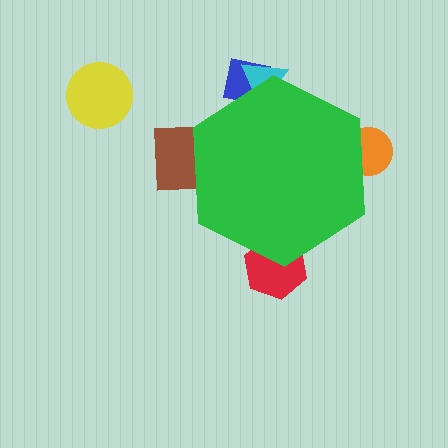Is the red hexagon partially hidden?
Yes, the red hexagon is partially hidden behind the green hexagon.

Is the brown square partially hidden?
Yes, the brown square is partially hidden behind the green hexagon.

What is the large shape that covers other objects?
A green hexagon.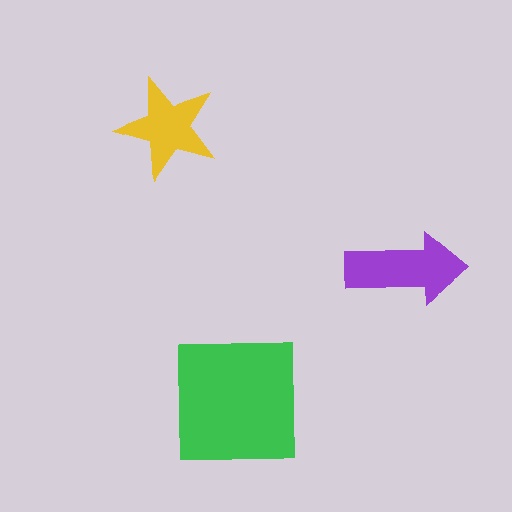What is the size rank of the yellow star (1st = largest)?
3rd.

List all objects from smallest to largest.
The yellow star, the purple arrow, the green square.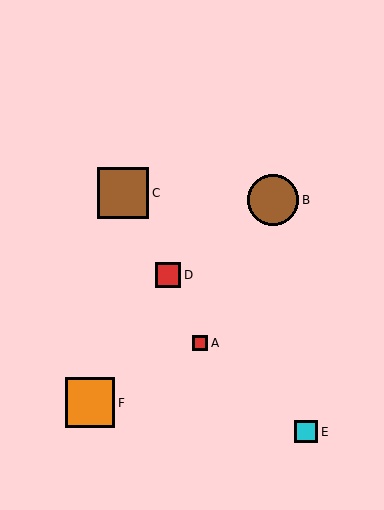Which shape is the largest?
The brown circle (labeled B) is the largest.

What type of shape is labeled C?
Shape C is a brown square.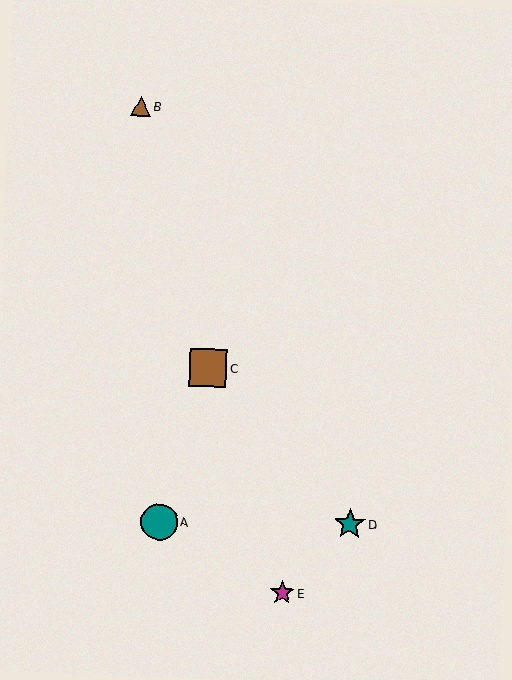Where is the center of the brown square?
The center of the brown square is at (208, 368).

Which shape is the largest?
The brown square (labeled C) is the largest.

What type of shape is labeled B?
Shape B is a brown triangle.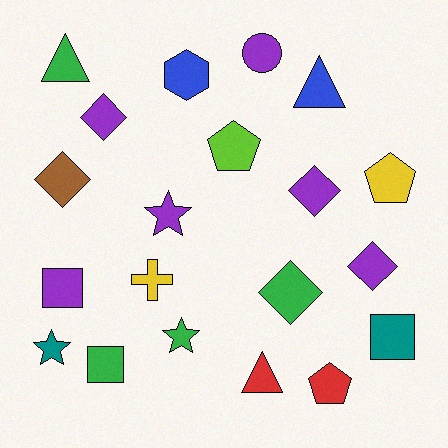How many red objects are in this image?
There are 2 red objects.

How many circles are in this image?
There is 1 circle.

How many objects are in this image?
There are 20 objects.